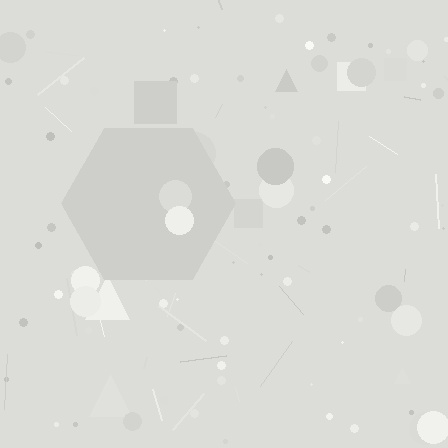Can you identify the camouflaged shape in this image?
The camouflaged shape is a hexagon.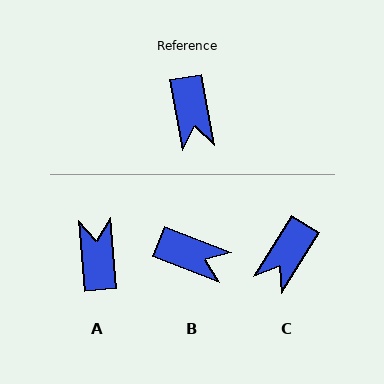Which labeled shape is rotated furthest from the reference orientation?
A, about 175 degrees away.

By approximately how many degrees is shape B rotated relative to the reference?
Approximately 59 degrees counter-clockwise.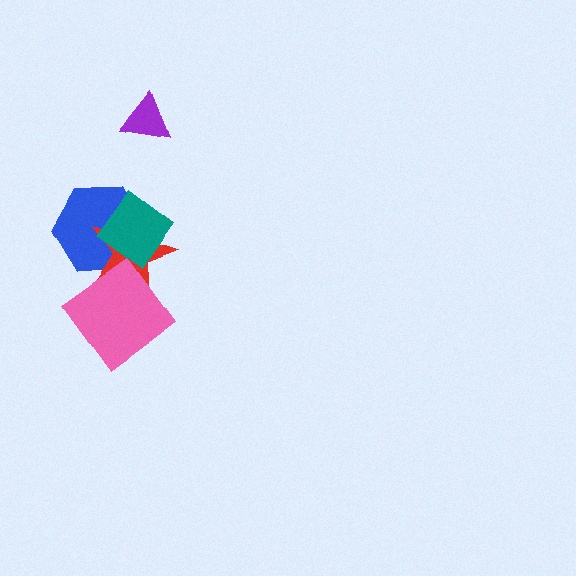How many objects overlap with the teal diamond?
2 objects overlap with the teal diamond.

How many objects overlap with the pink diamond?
1 object overlaps with the pink diamond.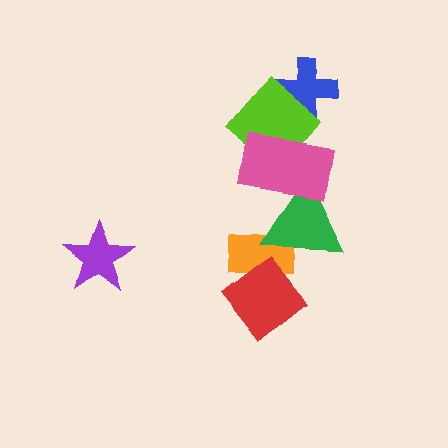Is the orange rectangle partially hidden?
Yes, it is partially covered by another shape.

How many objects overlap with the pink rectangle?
2 objects overlap with the pink rectangle.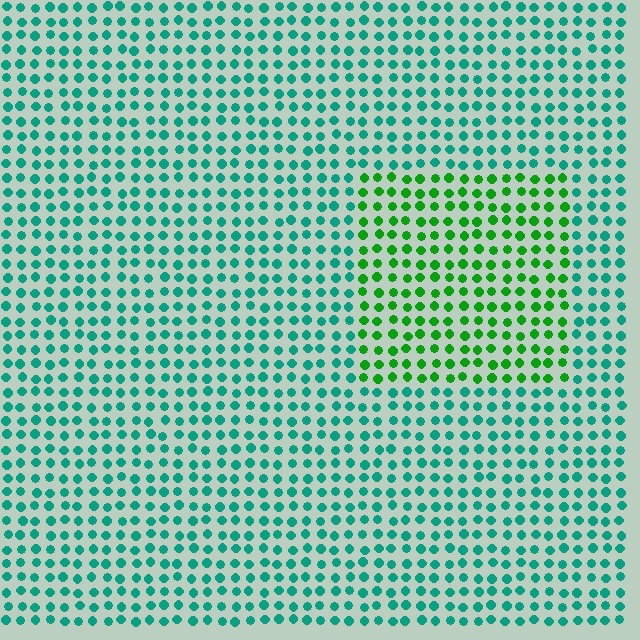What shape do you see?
I see a rectangle.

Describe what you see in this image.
The image is filled with small teal elements in a uniform arrangement. A rectangle-shaped region is visible where the elements are tinted to a slightly different hue, forming a subtle color boundary.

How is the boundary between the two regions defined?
The boundary is defined purely by a slight shift in hue (about 44 degrees). Spacing, size, and orientation are identical on both sides.